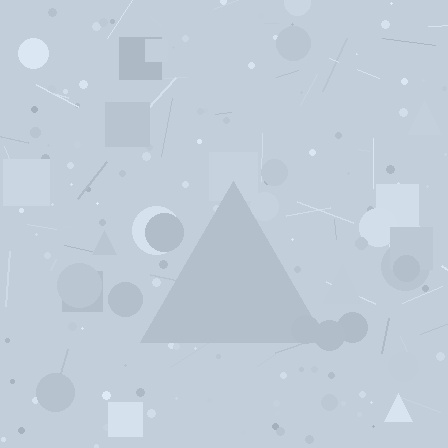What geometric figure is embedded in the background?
A triangle is embedded in the background.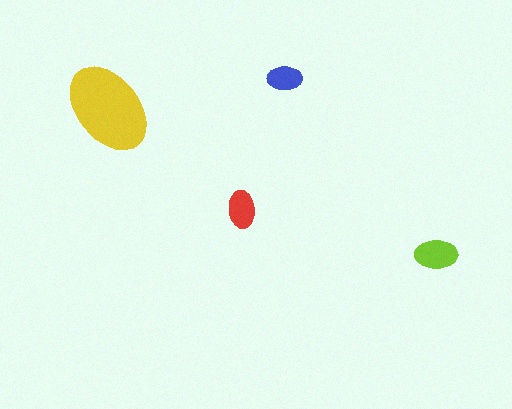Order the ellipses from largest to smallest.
the yellow one, the lime one, the red one, the blue one.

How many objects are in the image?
There are 4 objects in the image.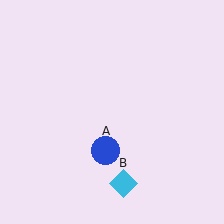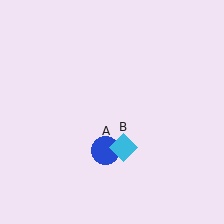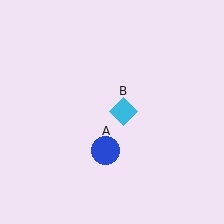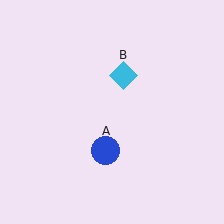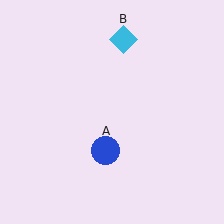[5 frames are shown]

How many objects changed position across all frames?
1 object changed position: cyan diamond (object B).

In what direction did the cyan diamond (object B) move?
The cyan diamond (object B) moved up.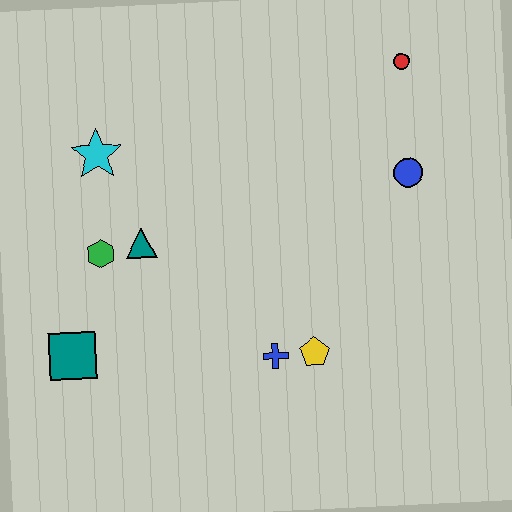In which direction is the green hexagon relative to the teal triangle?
The green hexagon is to the left of the teal triangle.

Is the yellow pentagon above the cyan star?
No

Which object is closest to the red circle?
The blue circle is closest to the red circle.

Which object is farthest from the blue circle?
The teal square is farthest from the blue circle.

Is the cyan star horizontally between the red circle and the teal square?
Yes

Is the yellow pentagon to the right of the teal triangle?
Yes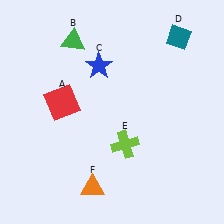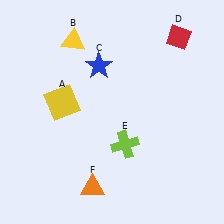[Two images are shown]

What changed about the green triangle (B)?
In Image 1, B is green. In Image 2, it changed to yellow.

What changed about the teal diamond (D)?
In Image 1, D is teal. In Image 2, it changed to red.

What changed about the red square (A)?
In Image 1, A is red. In Image 2, it changed to yellow.